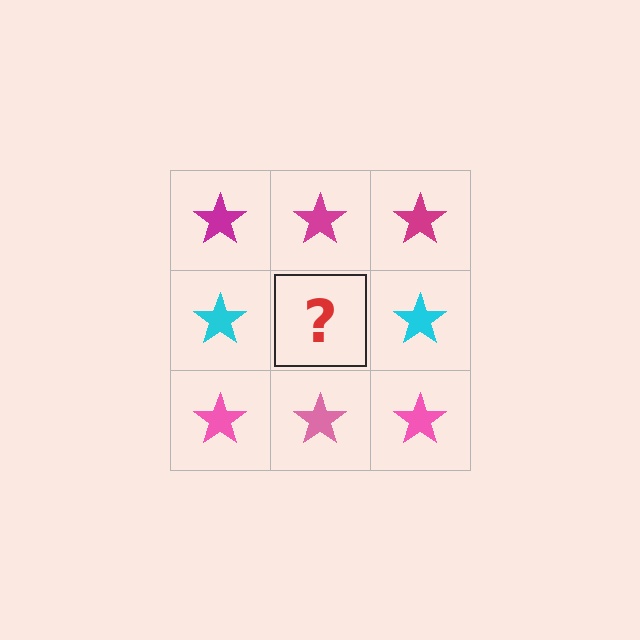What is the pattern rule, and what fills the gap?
The rule is that each row has a consistent color. The gap should be filled with a cyan star.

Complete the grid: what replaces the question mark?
The question mark should be replaced with a cyan star.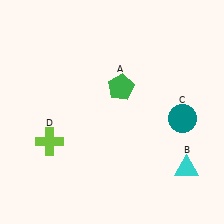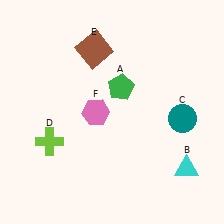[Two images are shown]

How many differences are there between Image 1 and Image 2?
There are 2 differences between the two images.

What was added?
A brown square (E), a pink hexagon (F) were added in Image 2.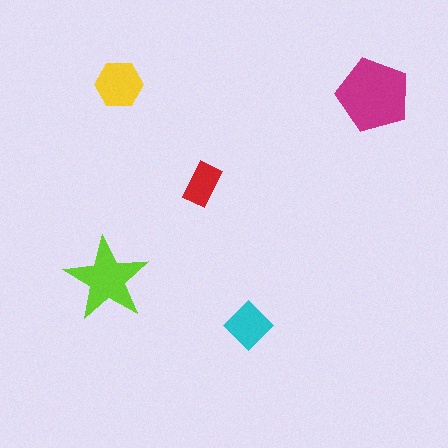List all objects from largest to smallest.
The magenta pentagon, the lime star, the yellow hexagon, the cyan diamond, the red rectangle.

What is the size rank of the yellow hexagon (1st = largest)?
3rd.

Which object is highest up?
The yellow hexagon is topmost.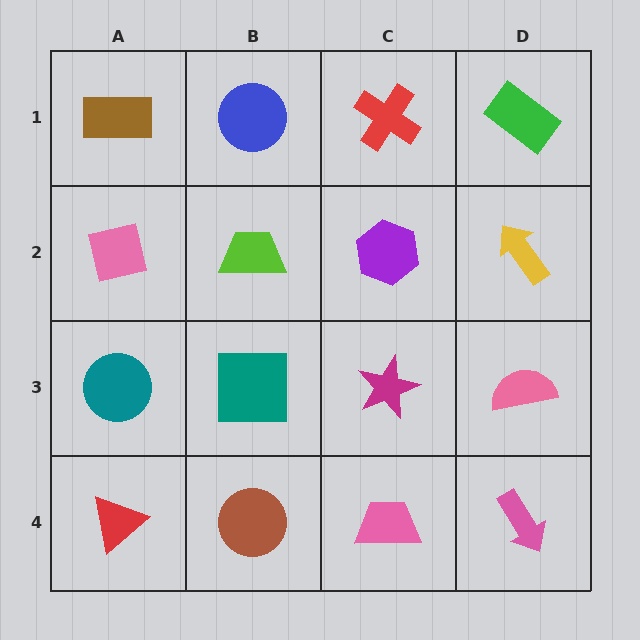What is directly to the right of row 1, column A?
A blue circle.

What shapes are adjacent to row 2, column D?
A green rectangle (row 1, column D), a pink semicircle (row 3, column D), a purple hexagon (row 2, column C).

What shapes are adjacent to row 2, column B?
A blue circle (row 1, column B), a teal square (row 3, column B), a pink square (row 2, column A), a purple hexagon (row 2, column C).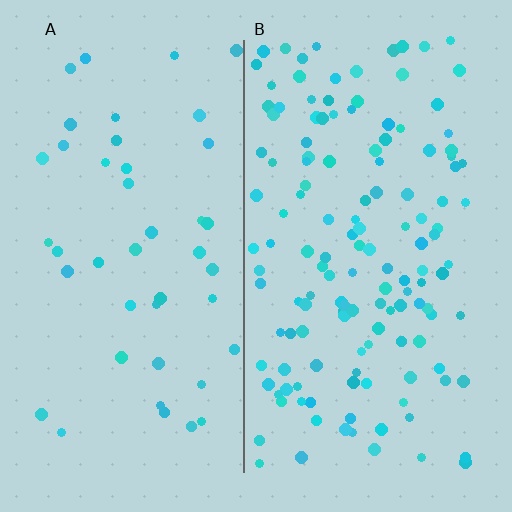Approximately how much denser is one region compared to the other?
Approximately 3.1× — region B over region A.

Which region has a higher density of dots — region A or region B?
B (the right).